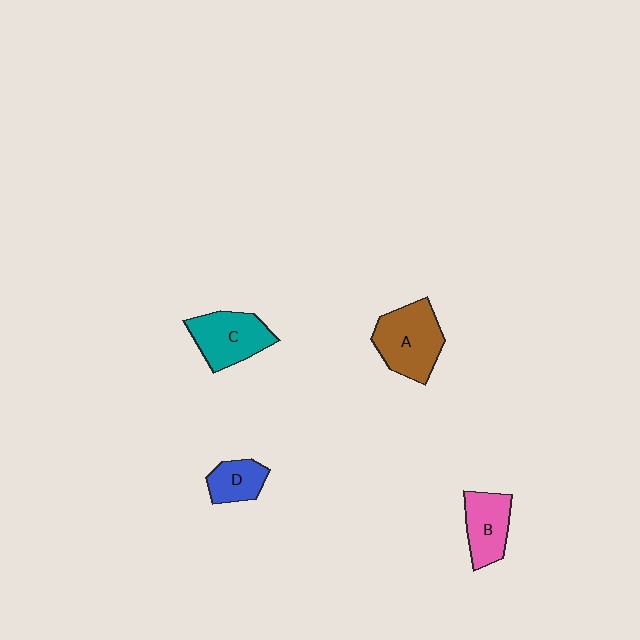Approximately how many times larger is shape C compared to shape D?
Approximately 1.7 times.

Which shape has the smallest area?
Shape D (blue).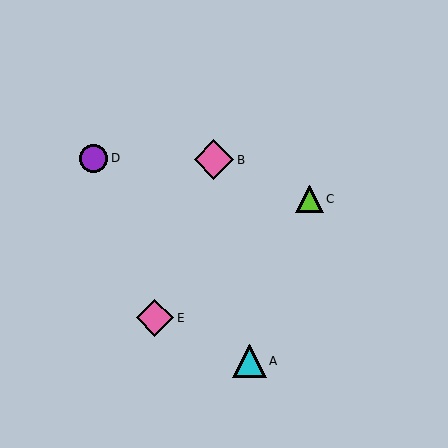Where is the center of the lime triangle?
The center of the lime triangle is at (309, 199).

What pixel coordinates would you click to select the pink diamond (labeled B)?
Click at (214, 160) to select the pink diamond B.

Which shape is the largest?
The pink diamond (labeled B) is the largest.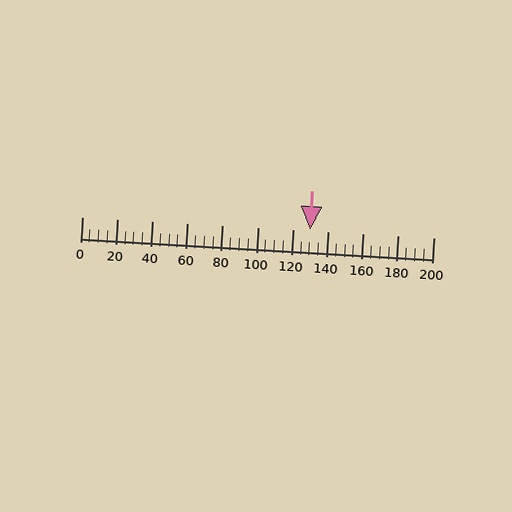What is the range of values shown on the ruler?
The ruler shows values from 0 to 200.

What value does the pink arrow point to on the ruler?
The pink arrow points to approximately 130.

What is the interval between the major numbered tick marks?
The major tick marks are spaced 20 units apart.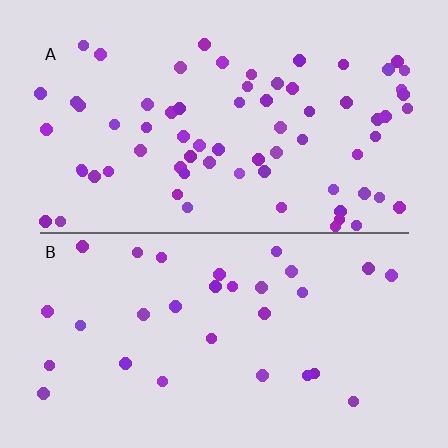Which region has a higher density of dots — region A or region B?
A (the top).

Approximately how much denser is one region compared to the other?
Approximately 2.3× — region A over region B.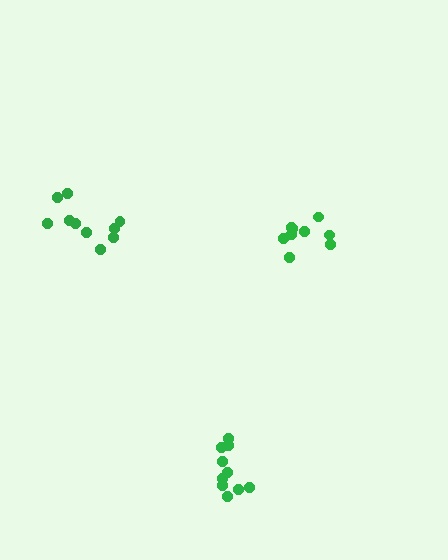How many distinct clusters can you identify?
There are 3 distinct clusters.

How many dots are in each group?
Group 1: 10 dots, Group 2: 9 dots, Group 3: 10 dots (29 total).